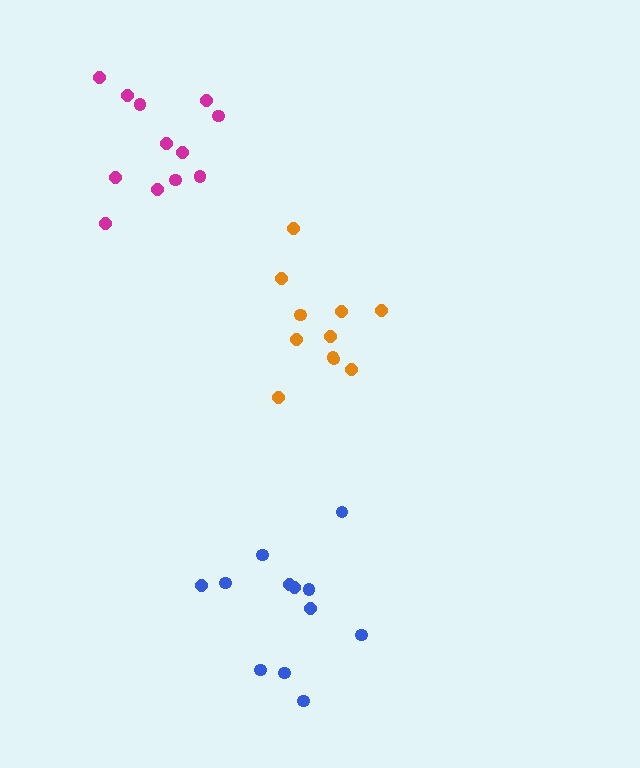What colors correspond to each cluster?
The clusters are colored: blue, magenta, orange.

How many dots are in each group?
Group 1: 12 dots, Group 2: 12 dots, Group 3: 11 dots (35 total).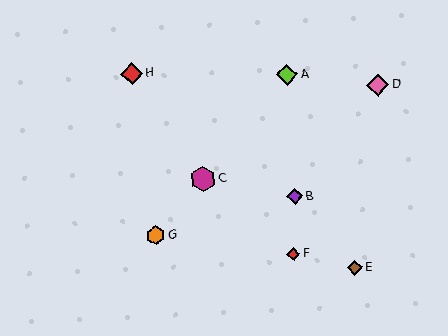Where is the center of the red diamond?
The center of the red diamond is at (132, 74).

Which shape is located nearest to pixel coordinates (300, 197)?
The purple diamond (labeled B) at (295, 196) is nearest to that location.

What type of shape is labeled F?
Shape F is a red diamond.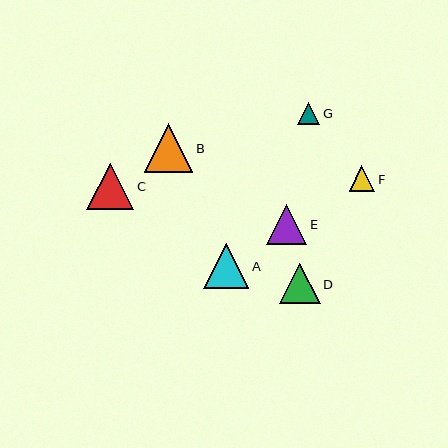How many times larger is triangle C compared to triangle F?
Triangle C is approximately 1.8 times the size of triangle F.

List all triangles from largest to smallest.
From largest to smallest: B, C, A, D, E, F, G.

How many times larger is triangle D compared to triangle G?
Triangle D is approximately 1.9 times the size of triangle G.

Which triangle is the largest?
Triangle B is the largest with a size of approximately 49 pixels.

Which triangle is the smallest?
Triangle G is the smallest with a size of approximately 22 pixels.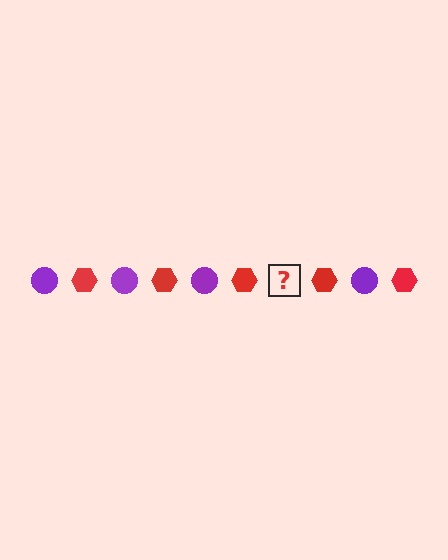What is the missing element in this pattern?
The missing element is a purple circle.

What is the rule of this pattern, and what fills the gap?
The rule is that the pattern alternates between purple circle and red hexagon. The gap should be filled with a purple circle.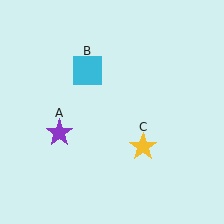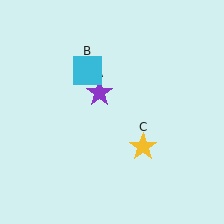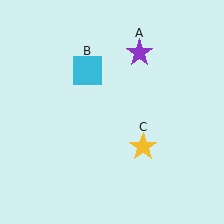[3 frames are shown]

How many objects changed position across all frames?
1 object changed position: purple star (object A).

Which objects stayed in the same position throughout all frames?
Cyan square (object B) and yellow star (object C) remained stationary.